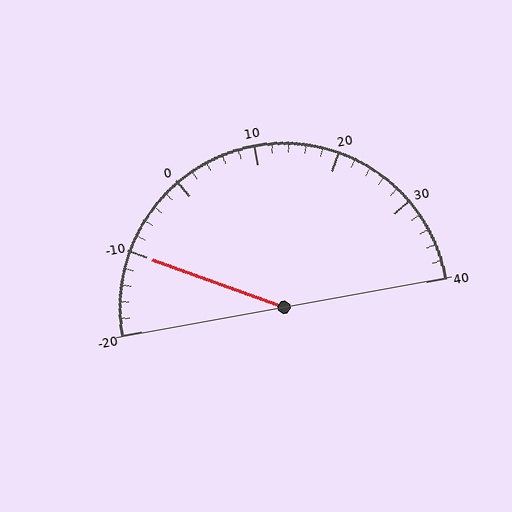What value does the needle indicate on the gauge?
The needle indicates approximately -10.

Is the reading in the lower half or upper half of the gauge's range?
The reading is in the lower half of the range (-20 to 40).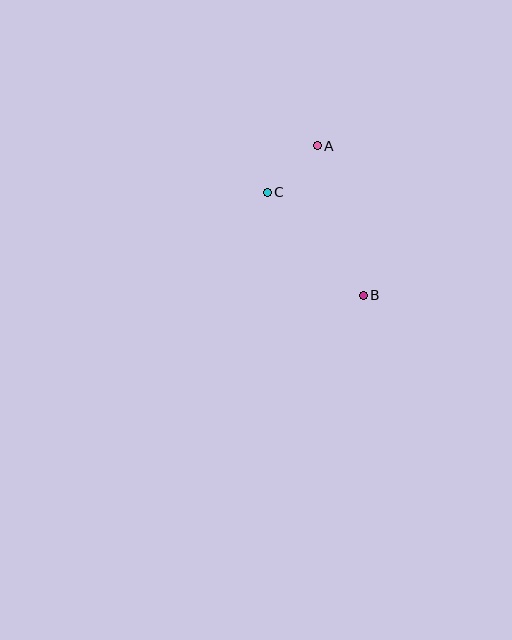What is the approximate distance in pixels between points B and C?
The distance between B and C is approximately 141 pixels.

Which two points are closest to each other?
Points A and C are closest to each other.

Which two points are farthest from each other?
Points A and B are farthest from each other.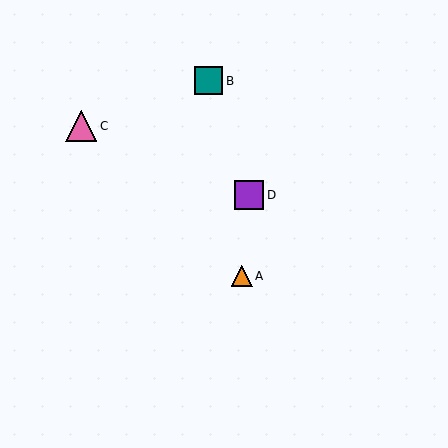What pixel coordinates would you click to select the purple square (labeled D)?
Click at (249, 195) to select the purple square D.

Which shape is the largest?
The pink triangle (labeled C) is the largest.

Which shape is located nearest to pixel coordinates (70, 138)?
The pink triangle (labeled C) at (81, 126) is nearest to that location.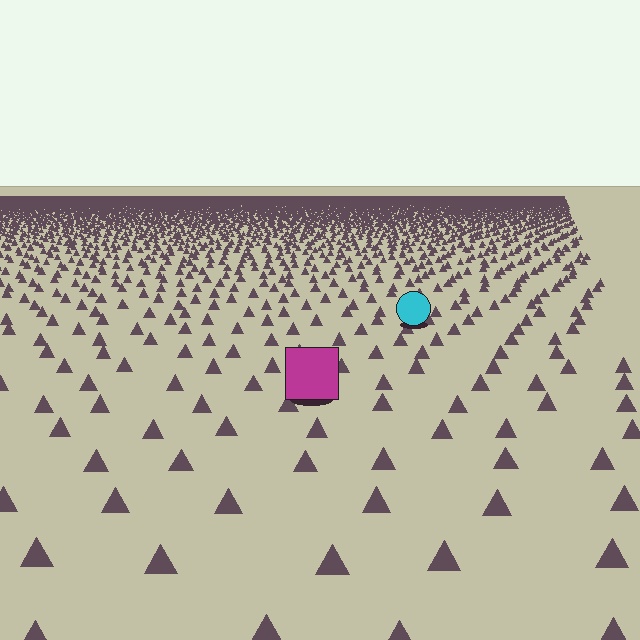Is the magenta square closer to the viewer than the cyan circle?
Yes. The magenta square is closer — you can tell from the texture gradient: the ground texture is coarser near it.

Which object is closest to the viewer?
The magenta square is closest. The texture marks near it are larger and more spread out.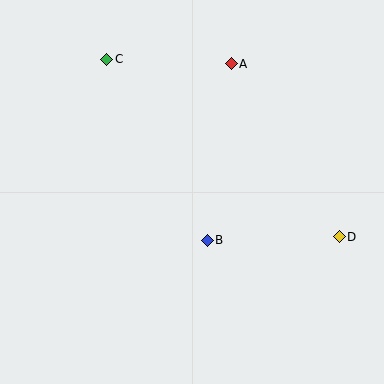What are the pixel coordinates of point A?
Point A is at (231, 64).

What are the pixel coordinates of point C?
Point C is at (107, 59).